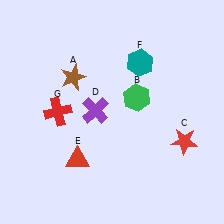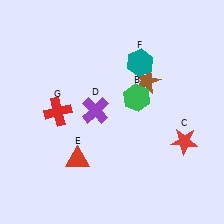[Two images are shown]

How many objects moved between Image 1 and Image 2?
1 object moved between the two images.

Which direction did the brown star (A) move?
The brown star (A) moved right.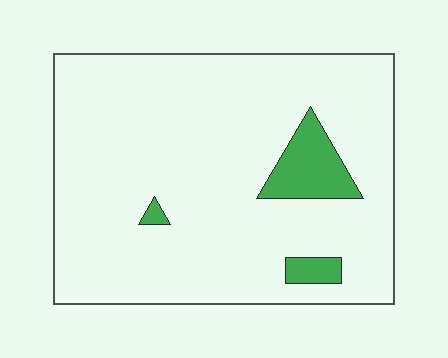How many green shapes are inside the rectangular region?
3.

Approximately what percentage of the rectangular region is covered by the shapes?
Approximately 10%.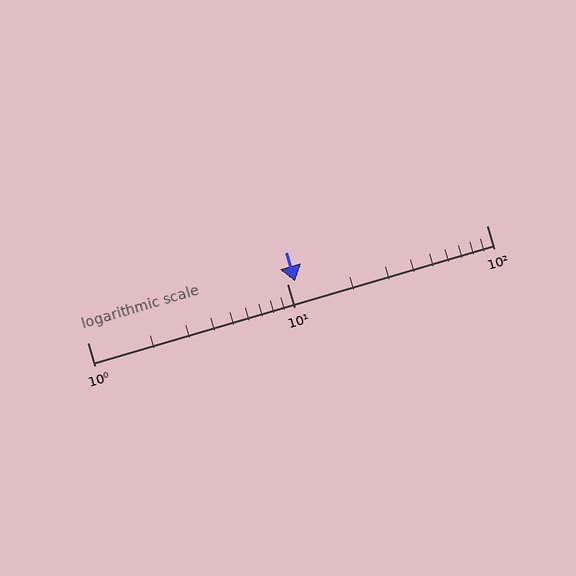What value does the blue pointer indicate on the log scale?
The pointer indicates approximately 11.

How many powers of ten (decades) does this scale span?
The scale spans 2 decades, from 1 to 100.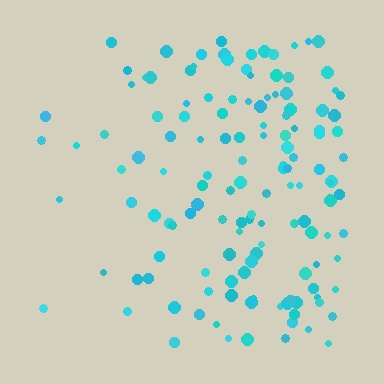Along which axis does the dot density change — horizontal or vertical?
Horizontal.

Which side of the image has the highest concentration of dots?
The right.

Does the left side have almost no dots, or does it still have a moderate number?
Still a moderate number, just noticeably fewer than the right.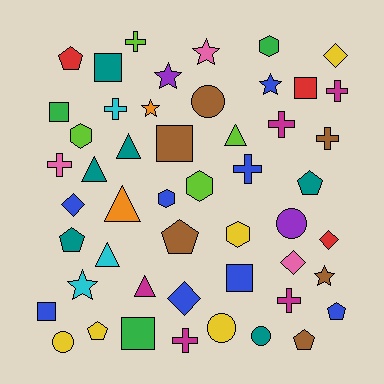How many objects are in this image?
There are 50 objects.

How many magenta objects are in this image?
There are 5 magenta objects.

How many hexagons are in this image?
There are 5 hexagons.